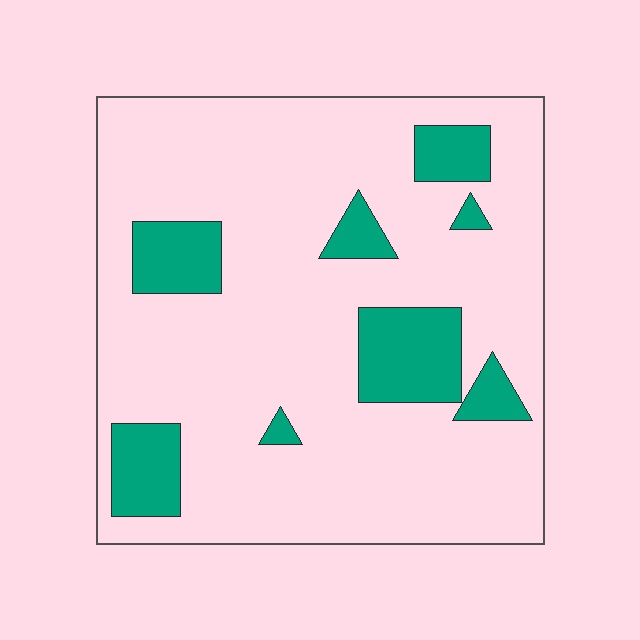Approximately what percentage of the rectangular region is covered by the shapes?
Approximately 15%.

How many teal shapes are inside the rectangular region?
8.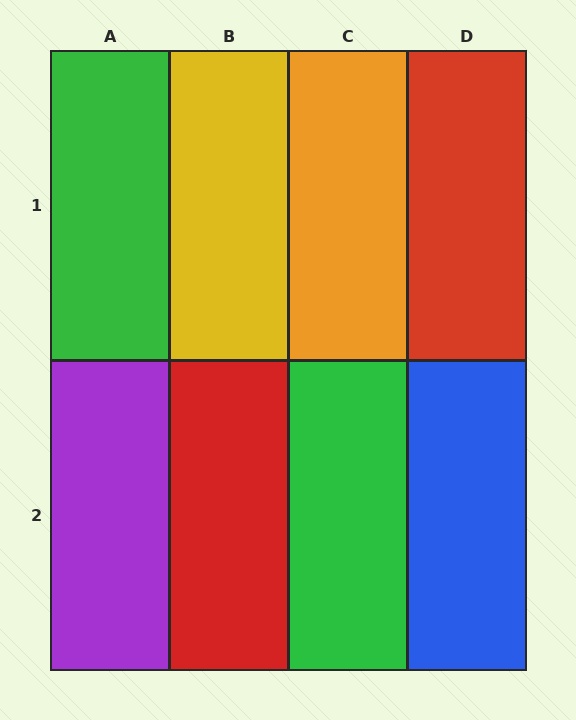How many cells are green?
2 cells are green.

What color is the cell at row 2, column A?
Purple.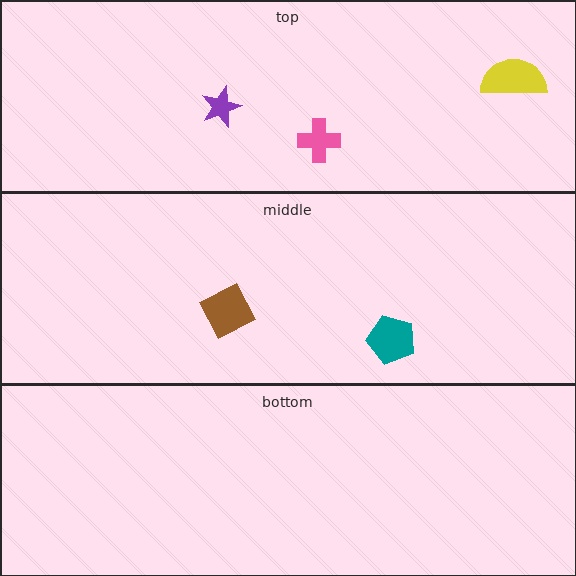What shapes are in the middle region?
The brown square, the teal pentagon.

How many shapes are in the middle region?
2.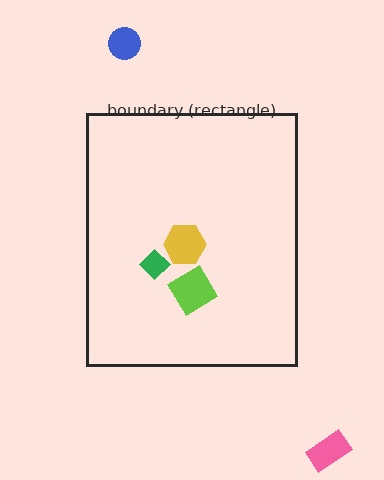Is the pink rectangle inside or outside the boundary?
Outside.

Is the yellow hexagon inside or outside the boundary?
Inside.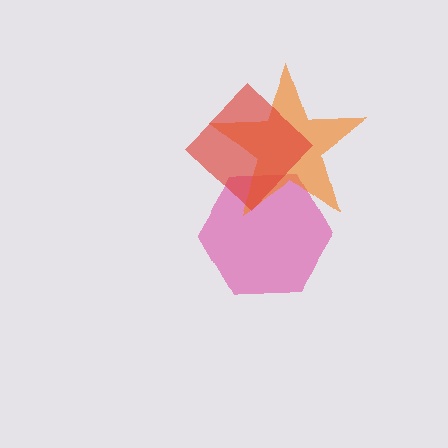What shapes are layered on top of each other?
The layered shapes are: a magenta hexagon, an orange star, a red diamond.